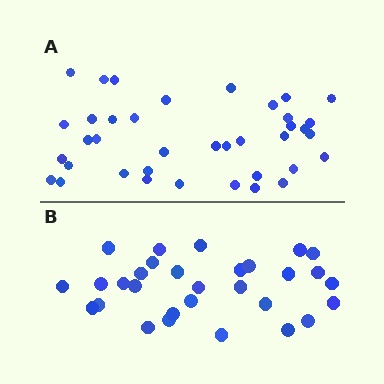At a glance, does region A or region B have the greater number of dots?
Region A (the top region) has more dots.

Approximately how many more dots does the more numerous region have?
Region A has roughly 8 or so more dots than region B.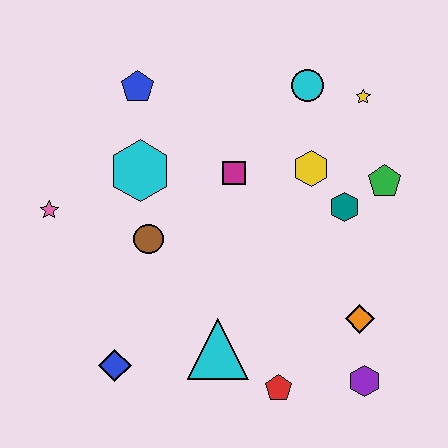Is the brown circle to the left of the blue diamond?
No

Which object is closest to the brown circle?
The cyan hexagon is closest to the brown circle.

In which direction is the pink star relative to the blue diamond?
The pink star is above the blue diamond.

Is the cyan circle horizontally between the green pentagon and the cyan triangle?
Yes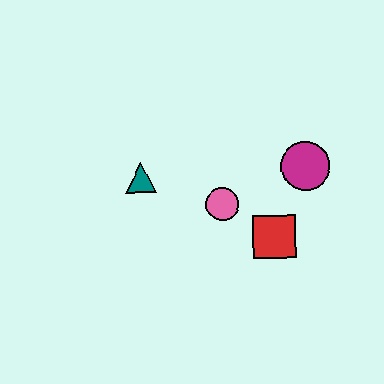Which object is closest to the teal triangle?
The pink circle is closest to the teal triangle.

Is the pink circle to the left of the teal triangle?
No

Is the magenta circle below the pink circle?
No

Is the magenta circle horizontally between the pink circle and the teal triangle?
No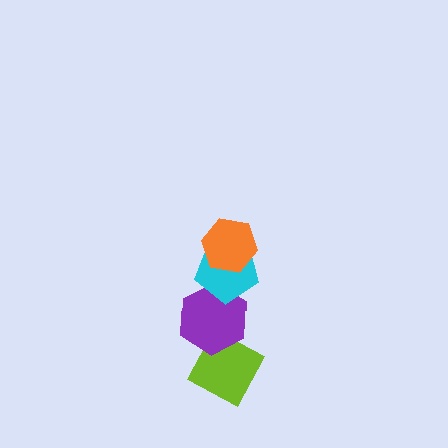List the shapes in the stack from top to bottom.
From top to bottom: the orange hexagon, the cyan pentagon, the purple hexagon, the lime diamond.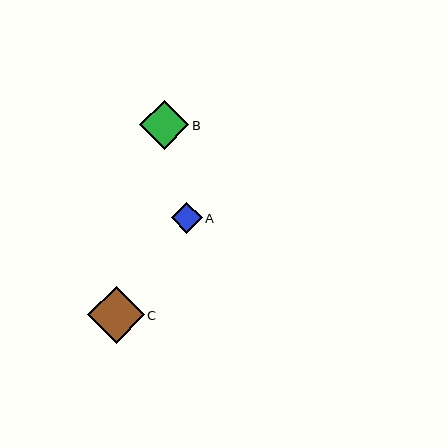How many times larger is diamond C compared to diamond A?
Diamond C is approximately 1.8 times the size of diamond A.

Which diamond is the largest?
Diamond C is the largest with a size of approximately 56 pixels.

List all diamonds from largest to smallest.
From largest to smallest: C, B, A.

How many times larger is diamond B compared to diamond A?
Diamond B is approximately 1.6 times the size of diamond A.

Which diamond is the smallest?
Diamond A is the smallest with a size of approximately 31 pixels.